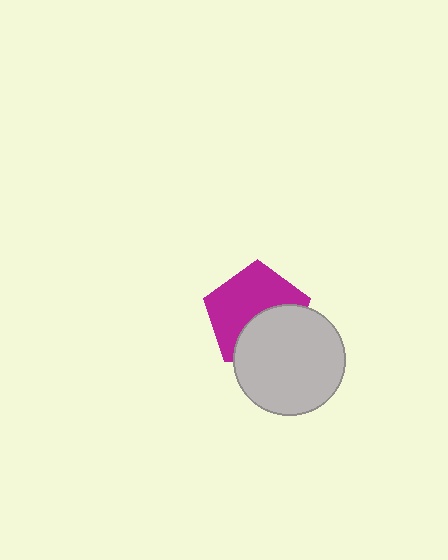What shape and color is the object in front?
The object in front is a light gray circle.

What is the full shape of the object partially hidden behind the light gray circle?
The partially hidden object is a magenta pentagon.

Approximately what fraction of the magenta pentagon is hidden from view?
Roughly 41% of the magenta pentagon is hidden behind the light gray circle.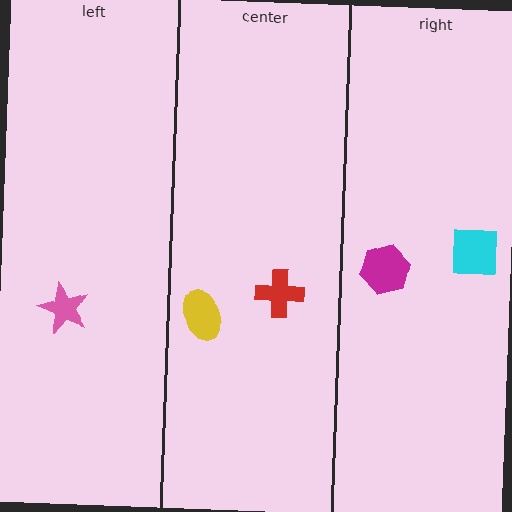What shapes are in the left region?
The pink star.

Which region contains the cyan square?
The right region.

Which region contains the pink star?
The left region.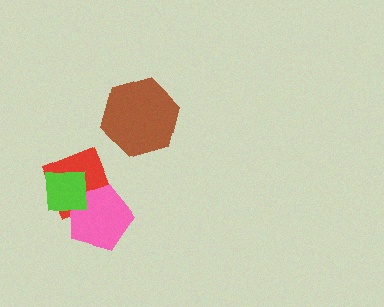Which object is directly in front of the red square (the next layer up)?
The pink pentagon is directly in front of the red square.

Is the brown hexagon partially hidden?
No, no other shape covers it.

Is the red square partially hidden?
Yes, it is partially covered by another shape.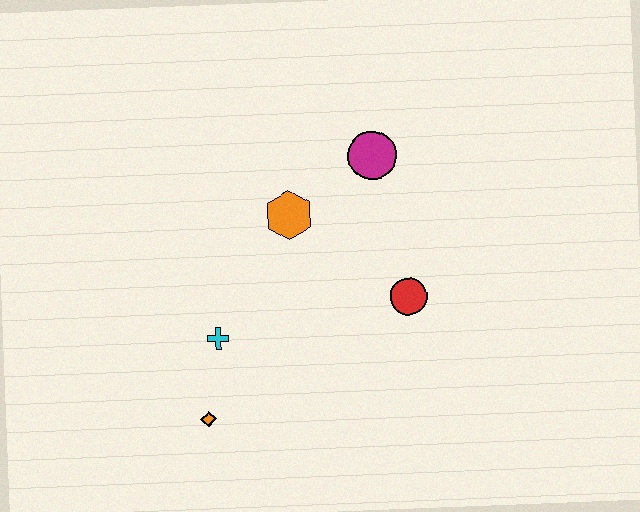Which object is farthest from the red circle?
The orange diamond is farthest from the red circle.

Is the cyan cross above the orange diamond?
Yes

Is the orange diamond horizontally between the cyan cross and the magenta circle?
No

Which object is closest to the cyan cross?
The orange diamond is closest to the cyan cross.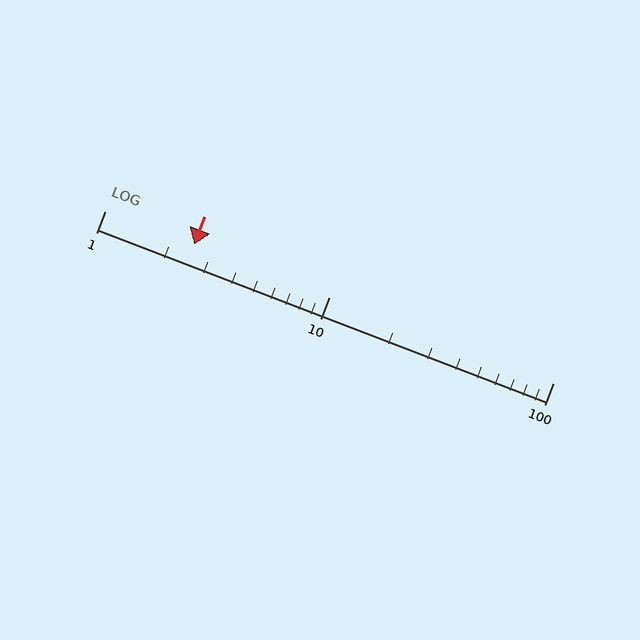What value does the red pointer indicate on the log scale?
The pointer indicates approximately 2.5.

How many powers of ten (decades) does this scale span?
The scale spans 2 decades, from 1 to 100.